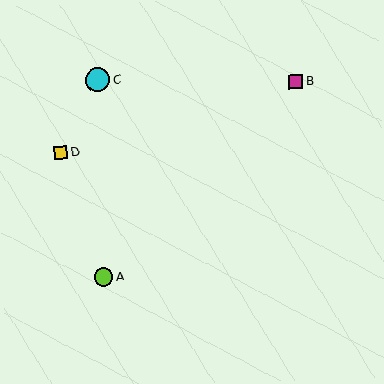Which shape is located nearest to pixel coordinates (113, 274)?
The lime circle (labeled A) at (103, 277) is nearest to that location.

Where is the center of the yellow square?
The center of the yellow square is at (61, 152).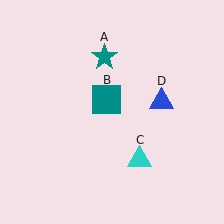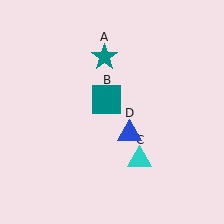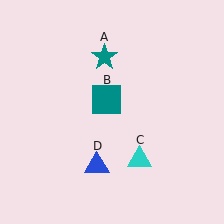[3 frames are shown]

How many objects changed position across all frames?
1 object changed position: blue triangle (object D).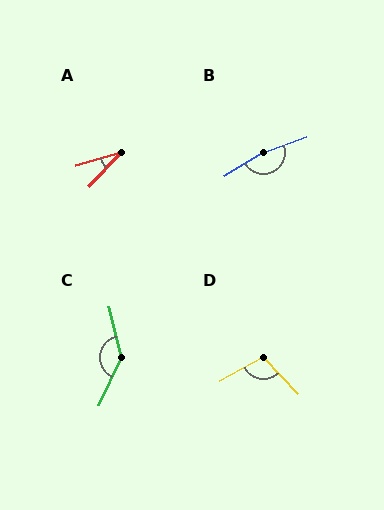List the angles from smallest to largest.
A (31°), D (105°), C (141°), B (169°).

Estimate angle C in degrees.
Approximately 141 degrees.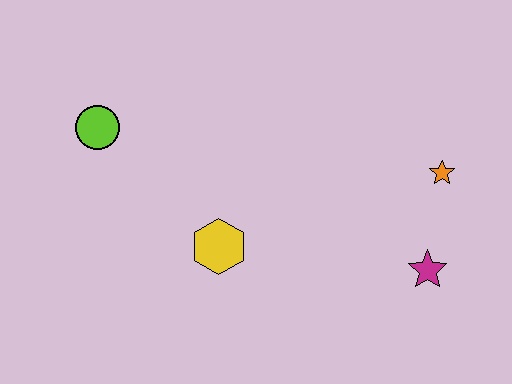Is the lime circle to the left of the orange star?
Yes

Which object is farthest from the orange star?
The lime circle is farthest from the orange star.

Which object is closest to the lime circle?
The yellow hexagon is closest to the lime circle.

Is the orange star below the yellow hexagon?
No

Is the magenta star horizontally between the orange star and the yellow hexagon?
Yes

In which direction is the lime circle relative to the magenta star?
The lime circle is to the left of the magenta star.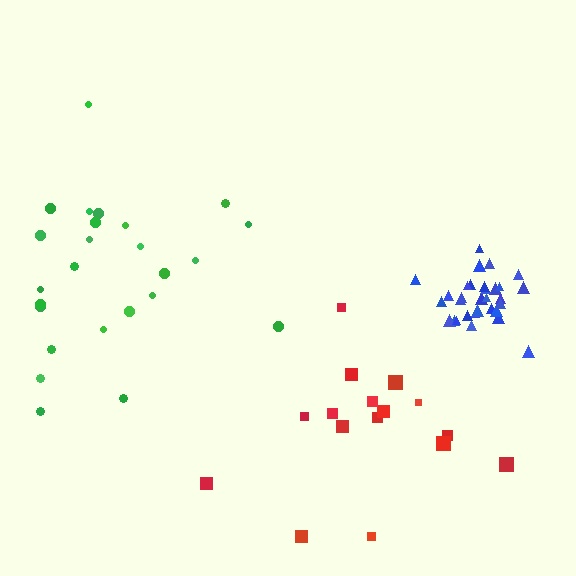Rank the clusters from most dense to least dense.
blue, green, red.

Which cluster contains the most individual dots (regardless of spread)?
Blue (31).